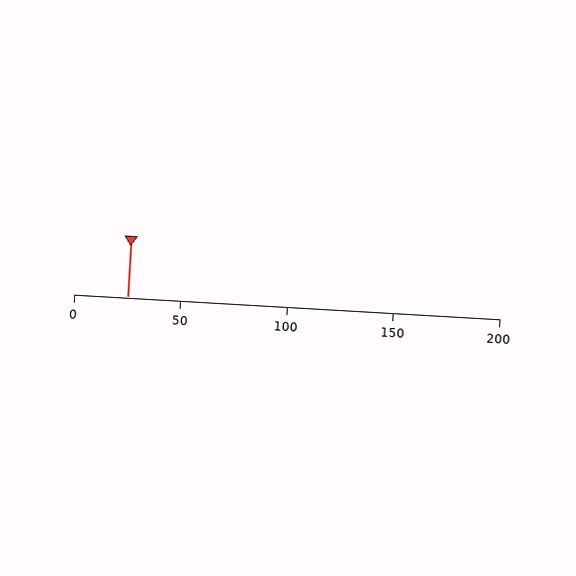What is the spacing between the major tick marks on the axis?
The major ticks are spaced 50 apart.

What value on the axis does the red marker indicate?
The marker indicates approximately 25.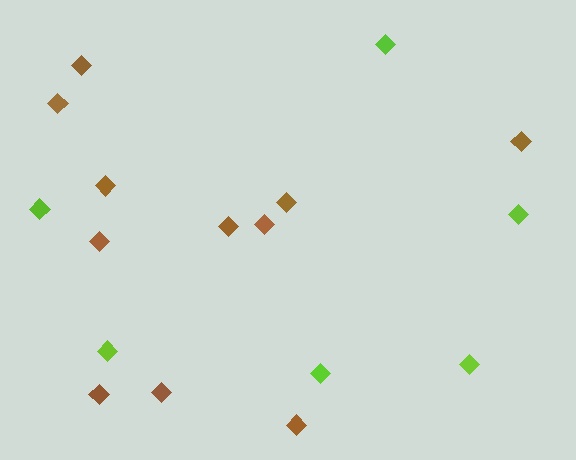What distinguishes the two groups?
There are 2 groups: one group of brown diamonds (11) and one group of lime diamonds (6).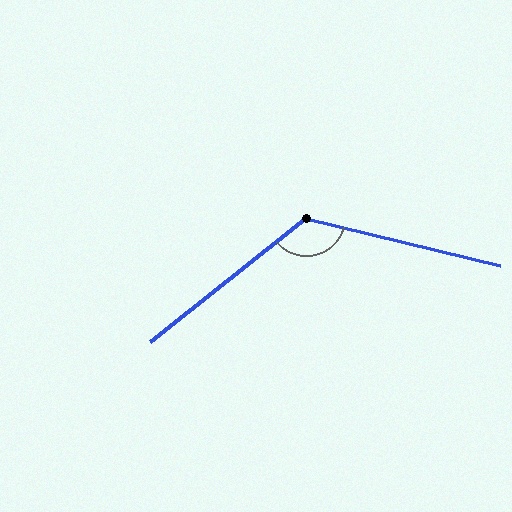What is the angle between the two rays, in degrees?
Approximately 128 degrees.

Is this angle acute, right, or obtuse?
It is obtuse.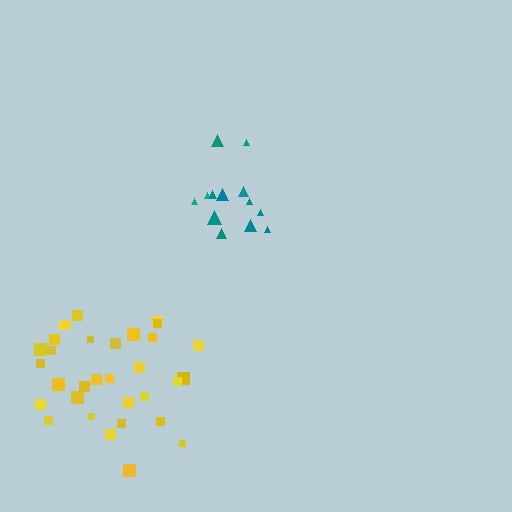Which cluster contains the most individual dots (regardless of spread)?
Yellow (33).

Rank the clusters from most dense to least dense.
teal, yellow.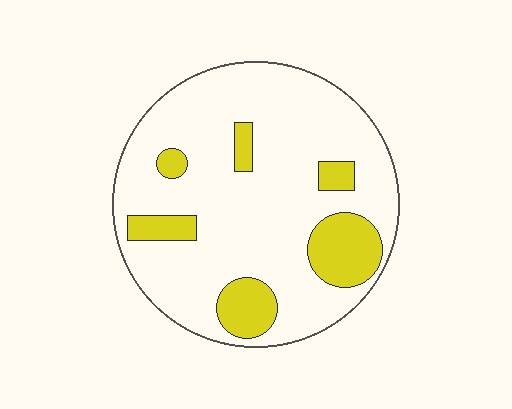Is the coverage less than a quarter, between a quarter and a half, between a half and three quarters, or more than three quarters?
Less than a quarter.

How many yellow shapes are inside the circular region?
6.